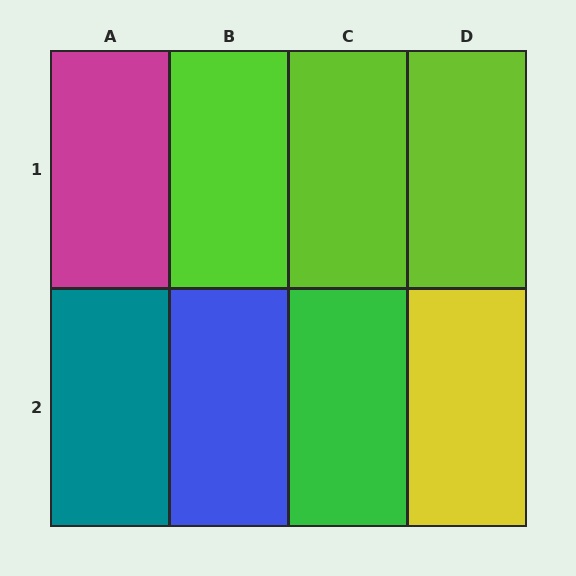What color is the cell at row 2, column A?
Teal.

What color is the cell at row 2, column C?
Green.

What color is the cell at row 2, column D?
Yellow.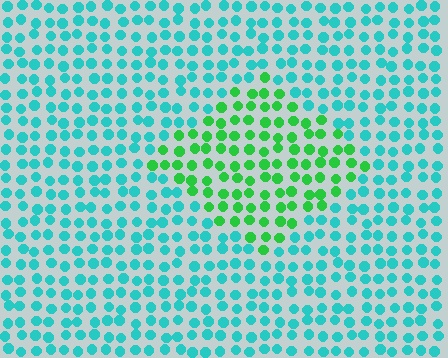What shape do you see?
I see a diamond.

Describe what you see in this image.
The image is filled with small cyan elements in a uniform arrangement. A diamond-shaped region is visible where the elements are tinted to a slightly different hue, forming a subtle color boundary.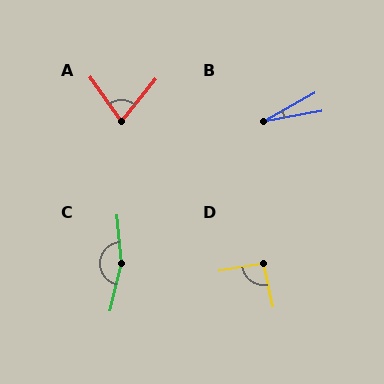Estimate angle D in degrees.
Approximately 93 degrees.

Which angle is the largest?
C, at approximately 161 degrees.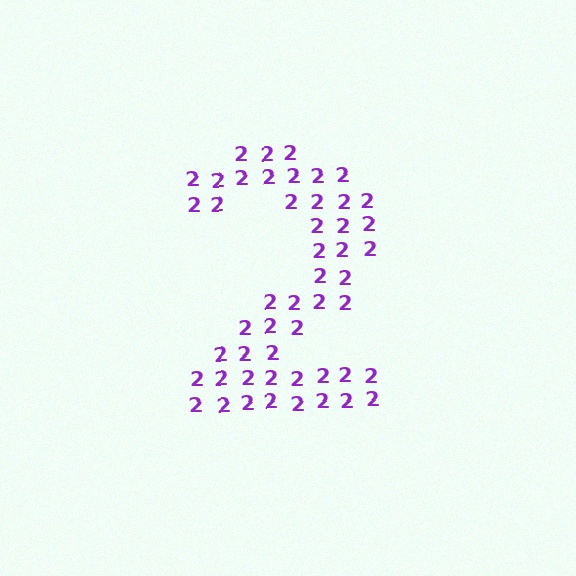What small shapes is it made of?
It is made of small digit 2's.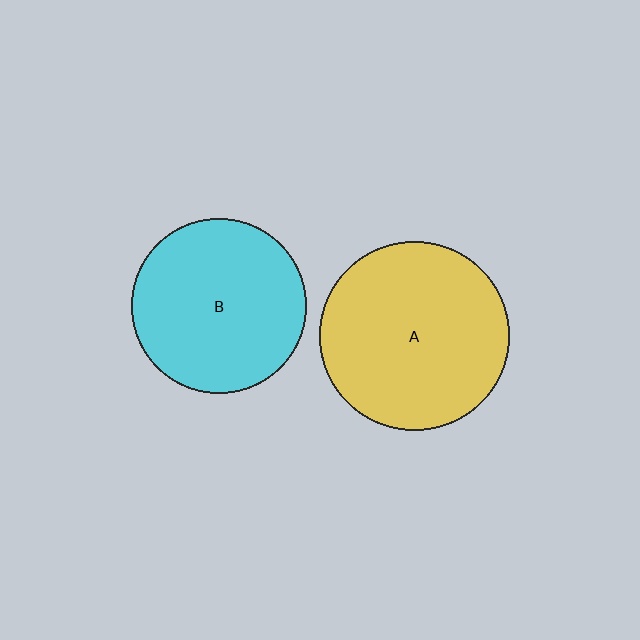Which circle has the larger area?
Circle A (yellow).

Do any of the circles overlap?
No, none of the circles overlap.